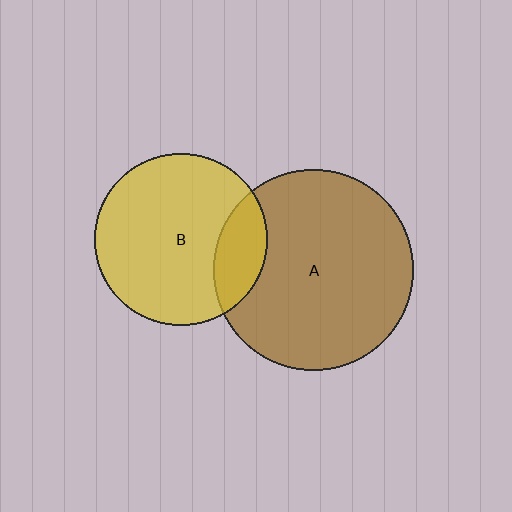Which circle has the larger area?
Circle A (brown).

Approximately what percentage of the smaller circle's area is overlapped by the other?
Approximately 20%.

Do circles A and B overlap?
Yes.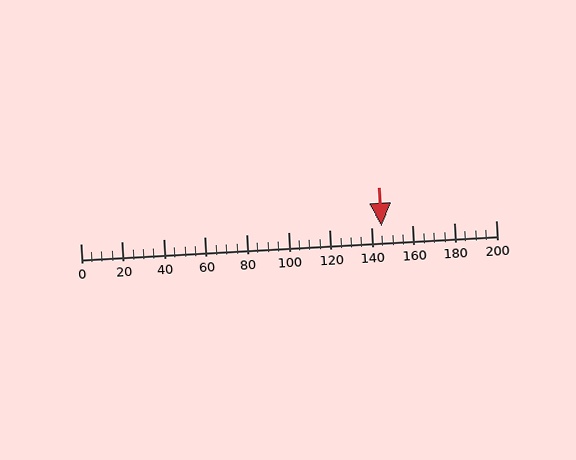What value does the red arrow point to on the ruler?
The red arrow points to approximately 145.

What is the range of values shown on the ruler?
The ruler shows values from 0 to 200.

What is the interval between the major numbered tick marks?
The major tick marks are spaced 20 units apart.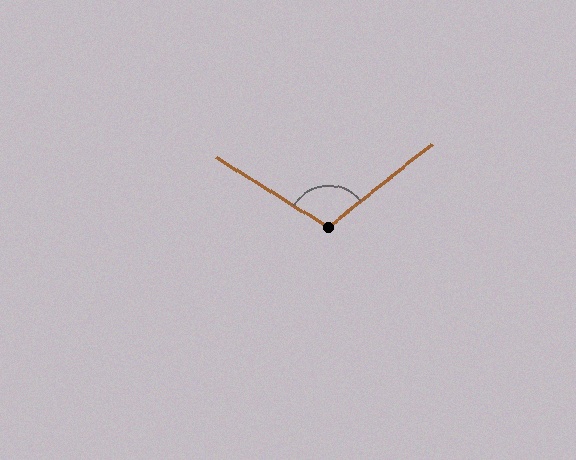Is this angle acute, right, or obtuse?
It is obtuse.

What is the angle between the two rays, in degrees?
Approximately 110 degrees.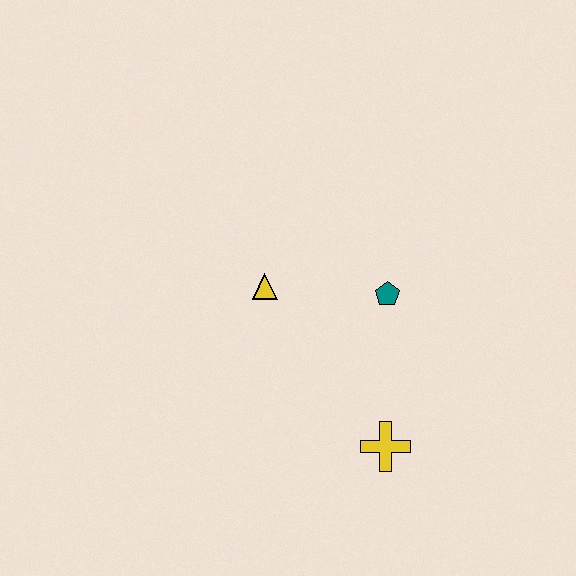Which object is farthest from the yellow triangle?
The yellow cross is farthest from the yellow triangle.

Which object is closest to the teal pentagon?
The yellow triangle is closest to the teal pentagon.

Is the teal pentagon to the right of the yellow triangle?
Yes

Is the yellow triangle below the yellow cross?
No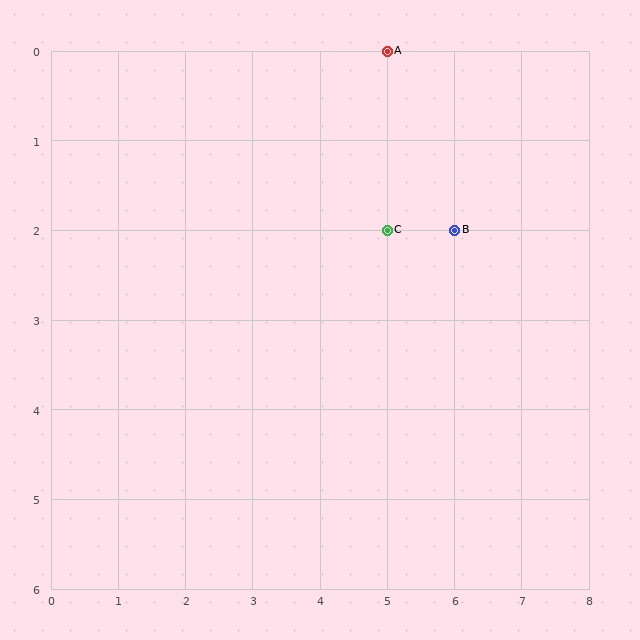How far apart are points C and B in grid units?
Points C and B are 1 column apart.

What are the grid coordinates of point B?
Point B is at grid coordinates (6, 2).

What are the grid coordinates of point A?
Point A is at grid coordinates (5, 0).